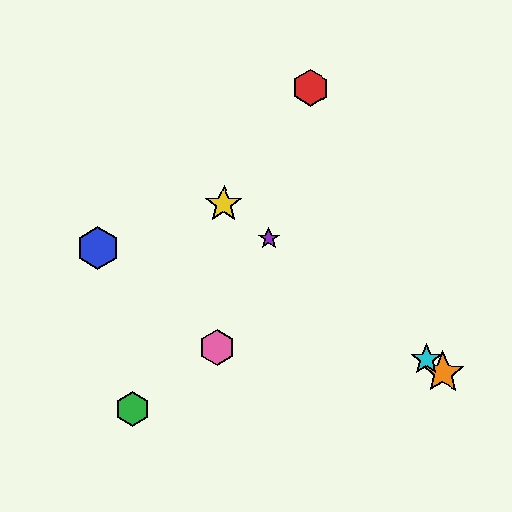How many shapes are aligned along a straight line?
4 shapes (the yellow star, the purple star, the orange star, the cyan star) are aligned along a straight line.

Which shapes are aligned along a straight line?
The yellow star, the purple star, the orange star, the cyan star are aligned along a straight line.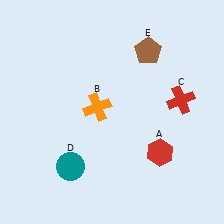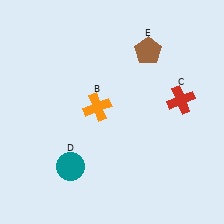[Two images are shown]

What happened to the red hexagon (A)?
The red hexagon (A) was removed in Image 2. It was in the bottom-right area of Image 1.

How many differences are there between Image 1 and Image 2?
There is 1 difference between the two images.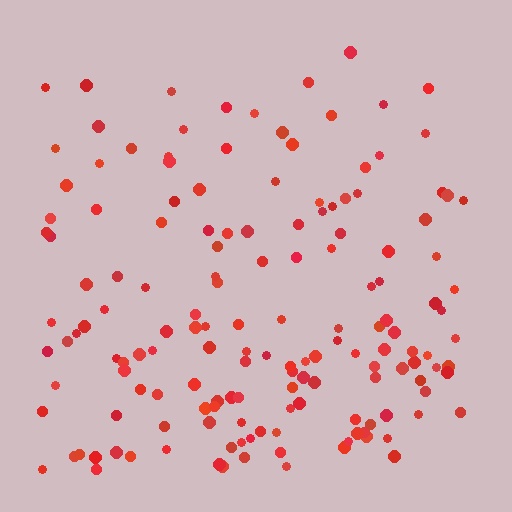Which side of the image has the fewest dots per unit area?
The top.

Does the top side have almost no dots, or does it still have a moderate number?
Still a moderate number, just noticeably fewer than the bottom.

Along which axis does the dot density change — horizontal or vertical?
Vertical.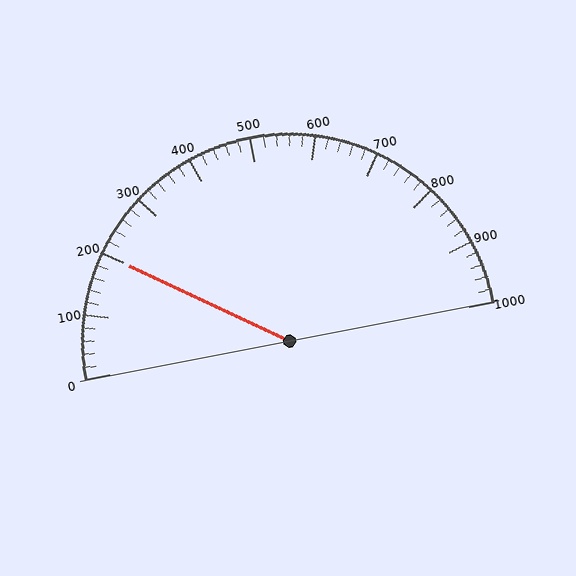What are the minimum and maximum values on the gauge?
The gauge ranges from 0 to 1000.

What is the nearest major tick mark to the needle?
The nearest major tick mark is 200.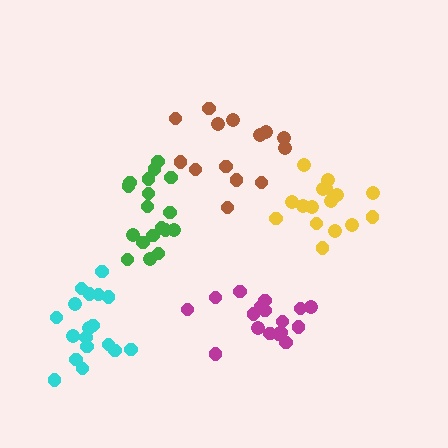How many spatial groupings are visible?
There are 5 spatial groupings.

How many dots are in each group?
Group 1: 14 dots, Group 2: 17 dots, Group 3: 18 dots, Group 4: 16 dots, Group 5: 18 dots (83 total).